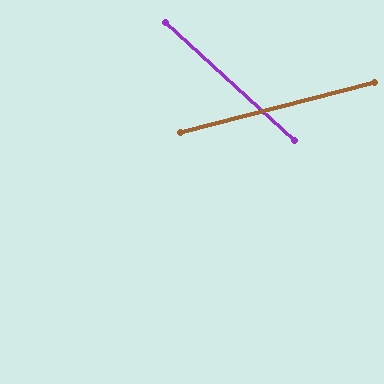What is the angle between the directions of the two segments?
Approximately 57 degrees.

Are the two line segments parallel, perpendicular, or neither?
Neither parallel nor perpendicular — they differ by about 57°.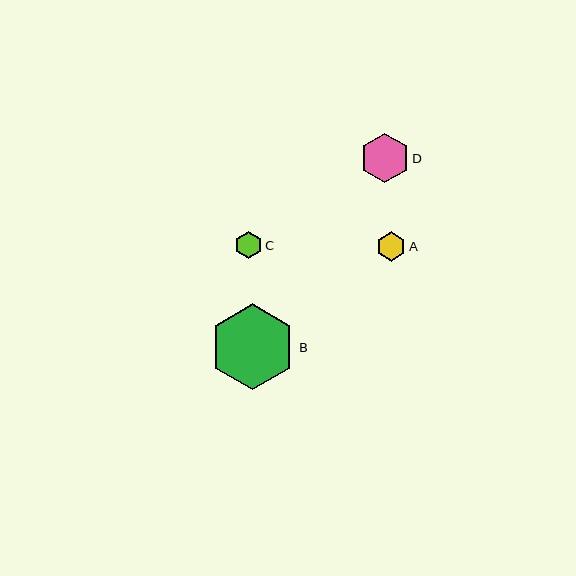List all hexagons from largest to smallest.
From largest to smallest: B, D, A, C.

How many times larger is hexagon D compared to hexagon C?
Hexagon D is approximately 1.8 times the size of hexagon C.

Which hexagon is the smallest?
Hexagon C is the smallest with a size of approximately 28 pixels.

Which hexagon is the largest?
Hexagon B is the largest with a size of approximately 86 pixels.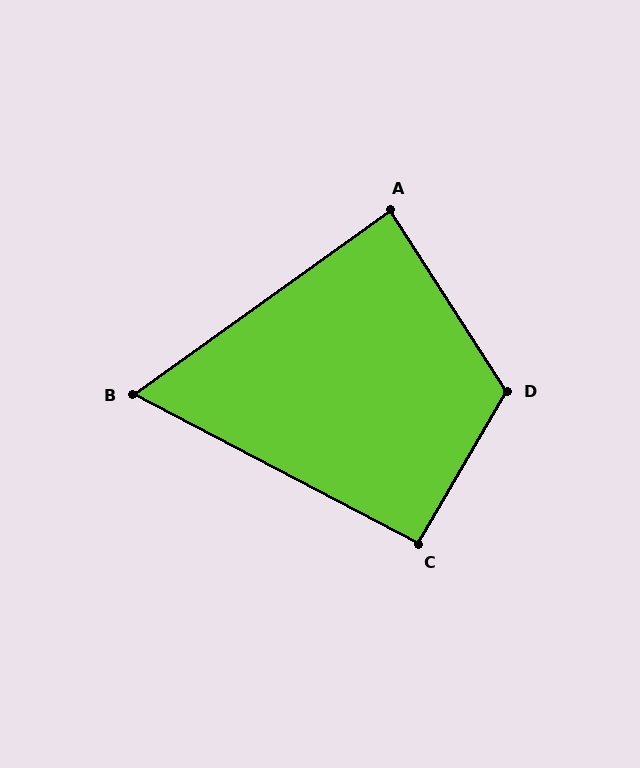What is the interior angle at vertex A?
Approximately 87 degrees (approximately right).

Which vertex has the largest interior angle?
D, at approximately 117 degrees.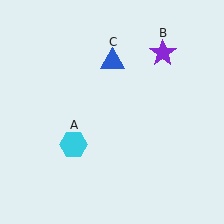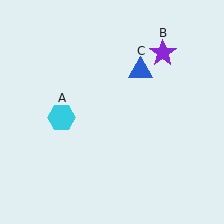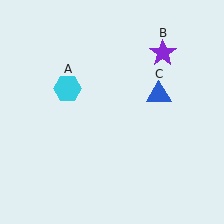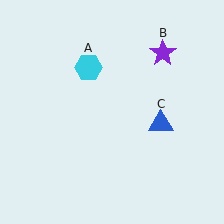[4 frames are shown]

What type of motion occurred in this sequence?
The cyan hexagon (object A), blue triangle (object C) rotated clockwise around the center of the scene.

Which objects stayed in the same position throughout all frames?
Purple star (object B) remained stationary.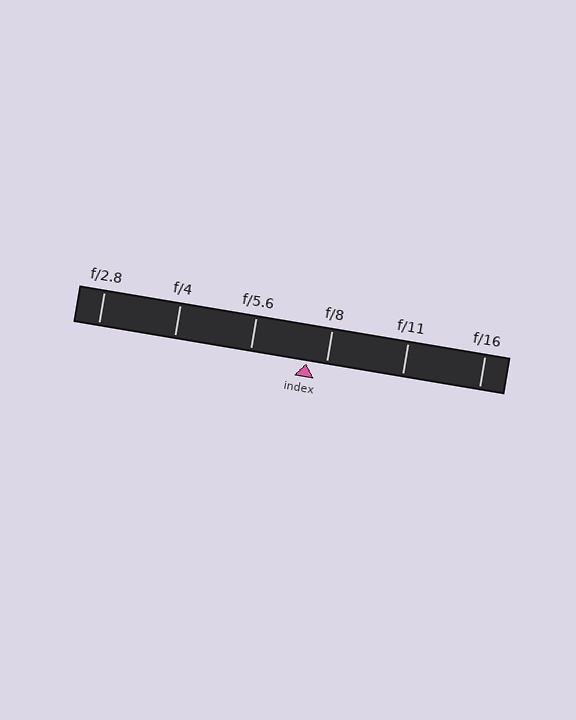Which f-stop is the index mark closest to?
The index mark is closest to f/8.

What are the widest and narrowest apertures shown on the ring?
The widest aperture shown is f/2.8 and the narrowest is f/16.